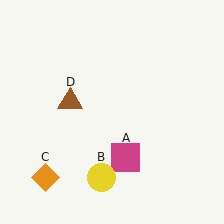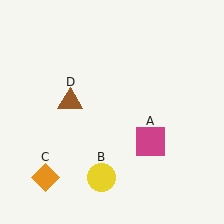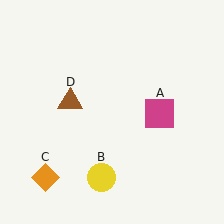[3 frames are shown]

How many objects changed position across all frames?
1 object changed position: magenta square (object A).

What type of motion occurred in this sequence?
The magenta square (object A) rotated counterclockwise around the center of the scene.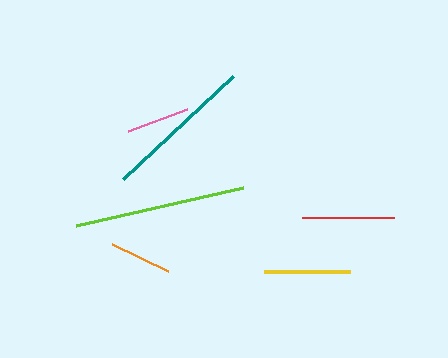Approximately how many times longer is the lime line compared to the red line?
The lime line is approximately 1.9 times the length of the red line.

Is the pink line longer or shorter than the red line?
The red line is longer than the pink line.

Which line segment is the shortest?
The pink line is the shortest at approximately 63 pixels.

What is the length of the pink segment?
The pink segment is approximately 63 pixels long.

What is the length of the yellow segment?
The yellow segment is approximately 87 pixels long.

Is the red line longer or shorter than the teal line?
The teal line is longer than the red line.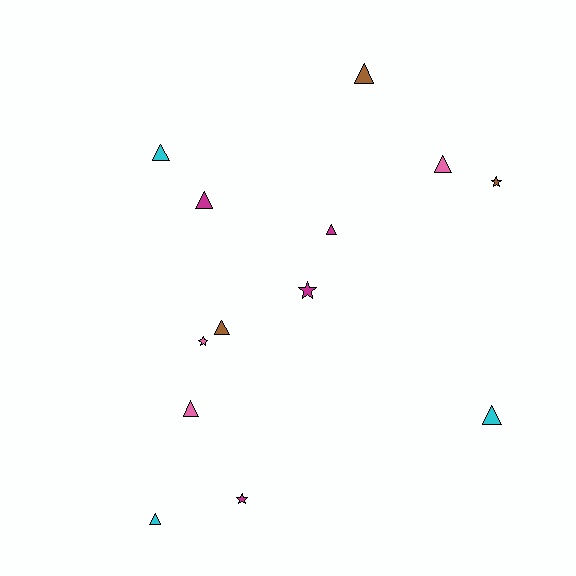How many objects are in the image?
There are 13 objects.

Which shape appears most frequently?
Triangle, with 9 objects.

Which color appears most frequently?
Magenta, with 4 objects.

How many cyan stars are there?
There are no cyan stars.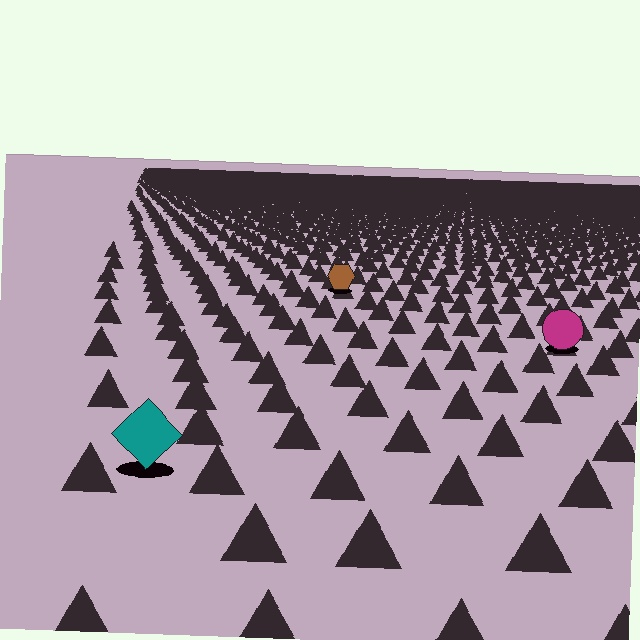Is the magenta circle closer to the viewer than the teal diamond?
No. The teal diamond is closer — you can tell from the texture gradient: the ground texture is coarser near it.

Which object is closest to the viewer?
The teal diamond is closest. The texture marks near it are larger and more spread out.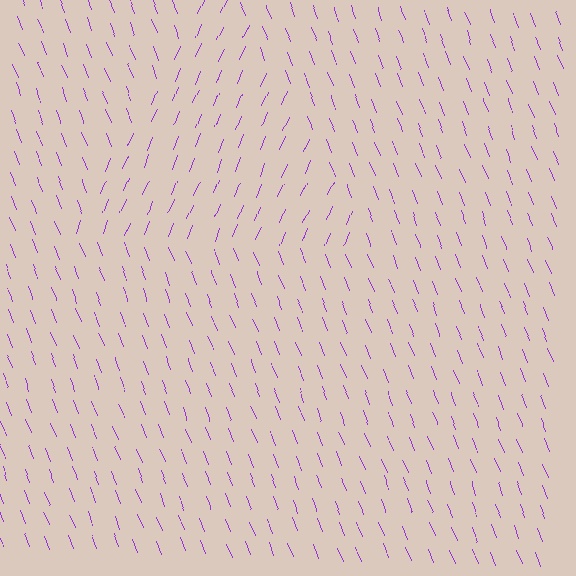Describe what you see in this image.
The image is filled with small purple line segments. A triangle region in the image has lines oriented differently from the surrounding lines, creating a visible texture boundary.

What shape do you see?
I see a triangle.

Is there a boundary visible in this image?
Yes, there is a texture boundary formed by a change in line orientation.